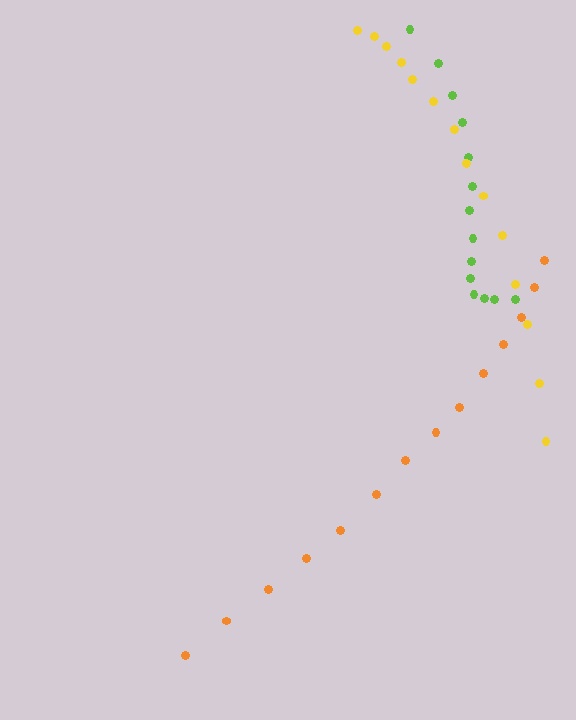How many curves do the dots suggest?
There are 3 distinct paths.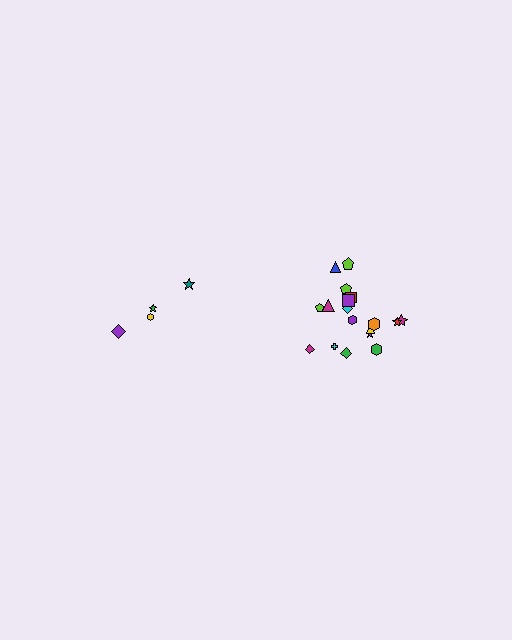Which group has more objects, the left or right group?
The right group.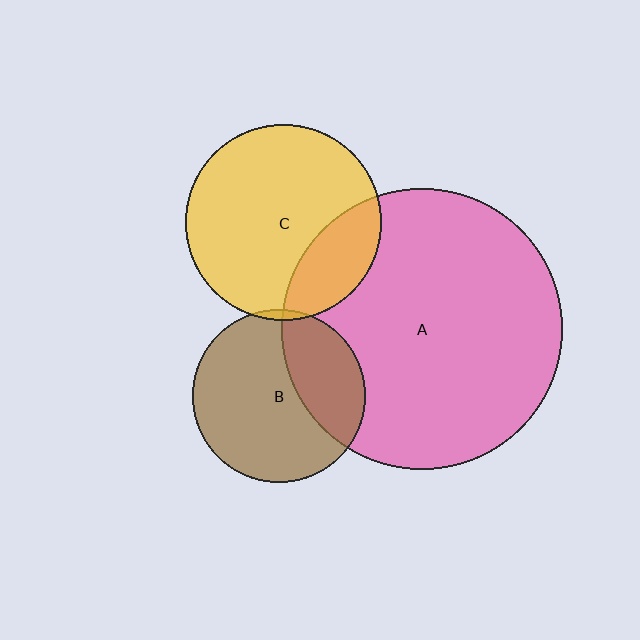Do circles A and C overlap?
Yes.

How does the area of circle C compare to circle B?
Approximately 1.3 times.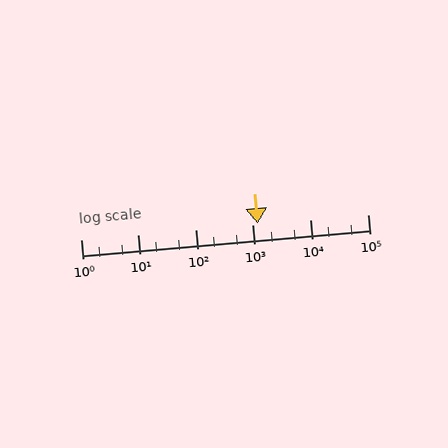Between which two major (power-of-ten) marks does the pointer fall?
The pointer is between 1000 and 10000.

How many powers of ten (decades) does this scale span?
The scale spans 5 decades, from 1 to 100000.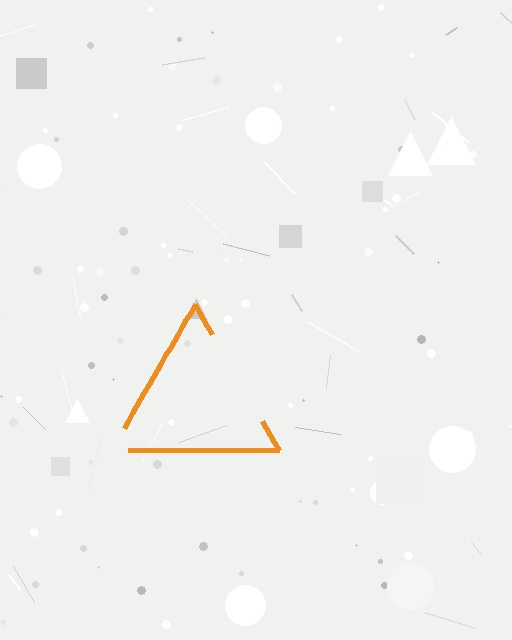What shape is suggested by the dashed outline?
The dashed outline suggests a triangle.